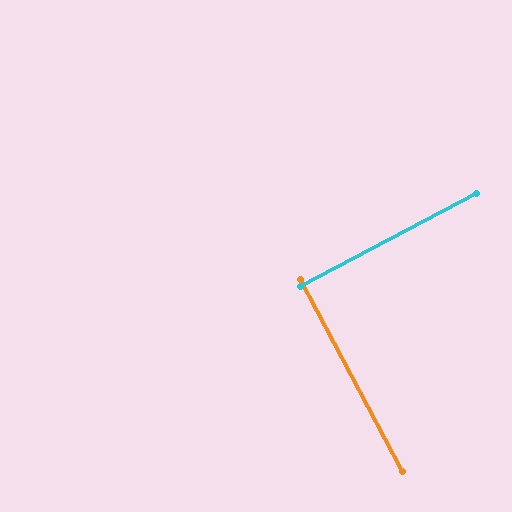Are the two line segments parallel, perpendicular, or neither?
Perpendicular — they meet at approximately 90°.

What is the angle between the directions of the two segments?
Approximately 90 degrees.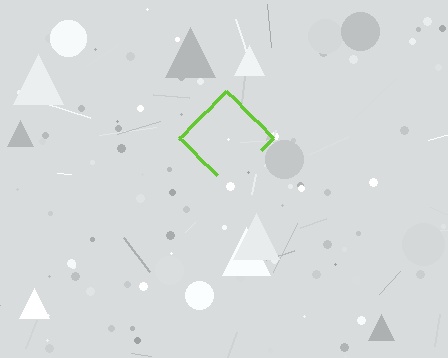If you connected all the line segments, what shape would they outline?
They would outline a diamond.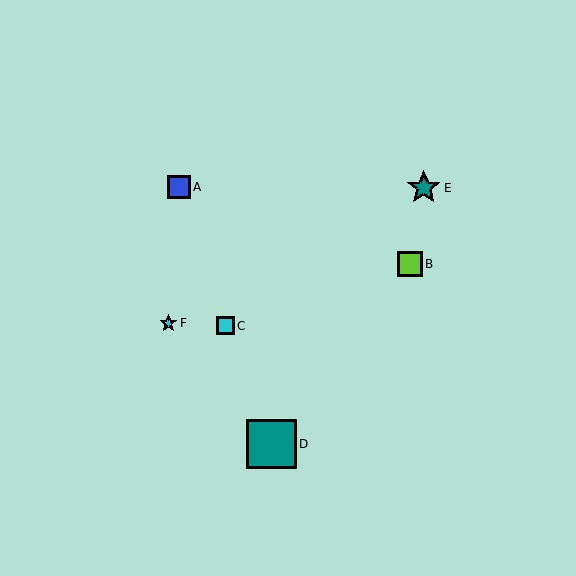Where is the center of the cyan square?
The center of the cyan square is at (225, 326).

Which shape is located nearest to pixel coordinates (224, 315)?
The cyan square (labeled C) at (225, 326) is nearest to that location.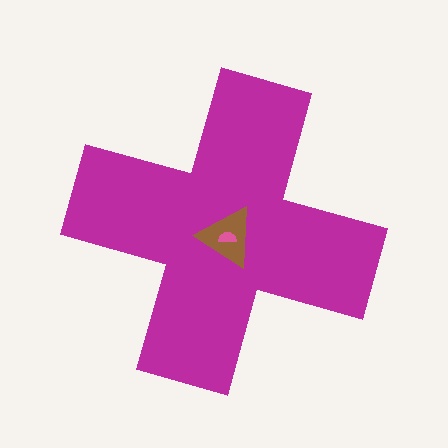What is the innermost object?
The pink semicircle.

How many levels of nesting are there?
3.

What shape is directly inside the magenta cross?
The brown triangle.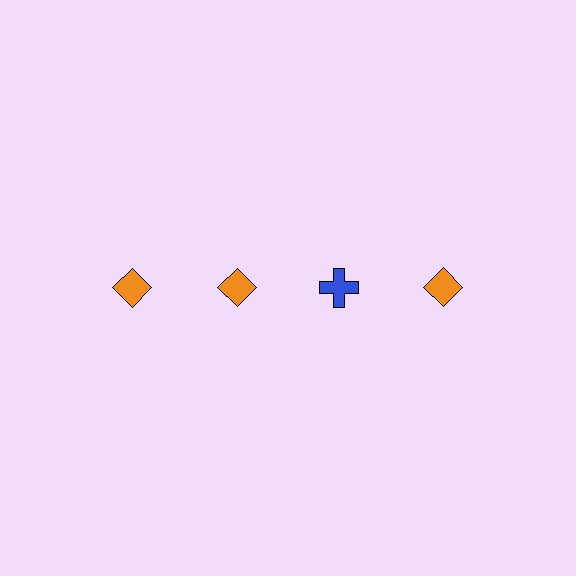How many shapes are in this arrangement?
There are 4 shapes arranged in a grid pattern.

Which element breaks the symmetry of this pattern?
The blue cross in the top row, center column breaks the symmetry. All other shapes are orange diamonds.